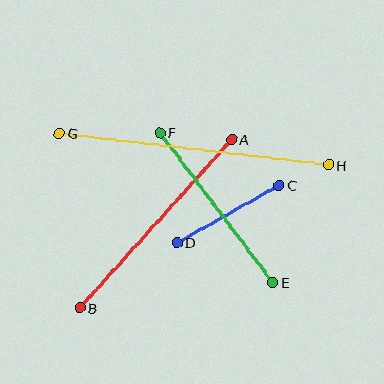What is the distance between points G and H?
The distance is approximately 271 pixels.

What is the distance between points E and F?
The distance is approximately 188 pixels.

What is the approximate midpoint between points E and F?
The midpoint is at approximately (216, 208) pixels.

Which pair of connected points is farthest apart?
Points G and H are farthest apart.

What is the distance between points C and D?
The distance is approximately 117 pixels.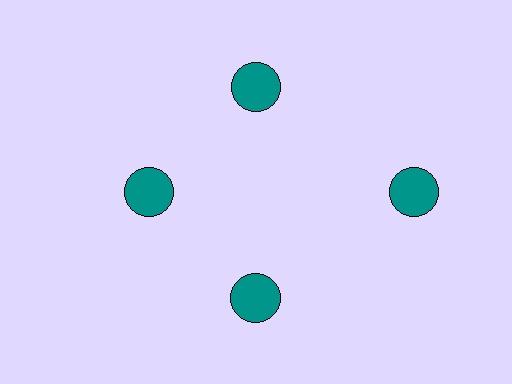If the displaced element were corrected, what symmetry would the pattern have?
It would have 4-fold rotational symmetry — the pattern would map onto itself every 90 degrees.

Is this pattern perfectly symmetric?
No. The 4 teal circles are arranged in a ring, but one element near the 3 o'clock position is pushed outward from the center, breaking the 4-fold rotational symmetry.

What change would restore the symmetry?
The symmetry would be restored by moving it inward, back onto the ring so that all 4 circles sit at equal angles and equal distance from the center.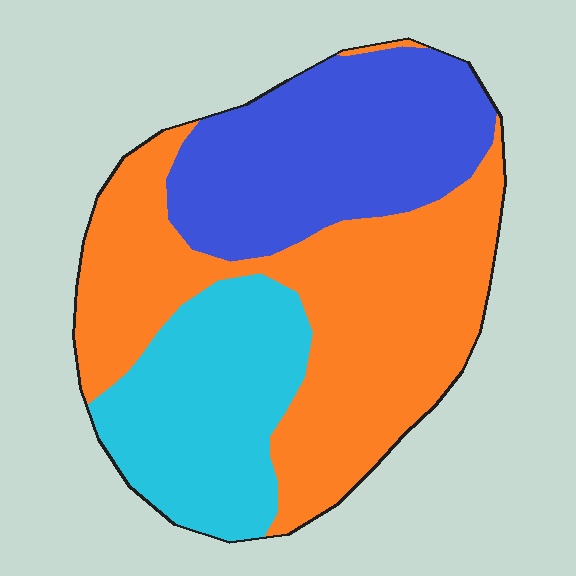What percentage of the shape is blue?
Blue covers about 30% of the shape.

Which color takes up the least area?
Cyan, at roughly 25%.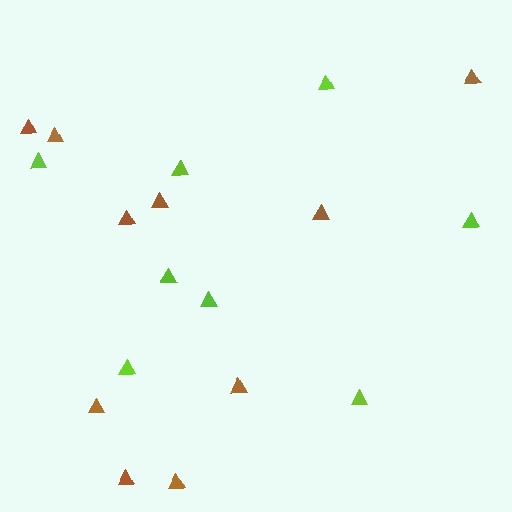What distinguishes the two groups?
There are 2 groups: one group of lime triangles (8) and one group of brown triangles (10).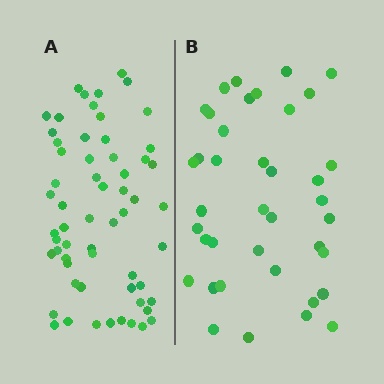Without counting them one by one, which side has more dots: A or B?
Region A (the left region) has more dots.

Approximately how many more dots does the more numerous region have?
Region A has approximately 20 more dots than region B.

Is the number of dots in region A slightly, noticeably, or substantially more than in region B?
Region A has substantially more. The ratio is roughly 1.5 to 1.